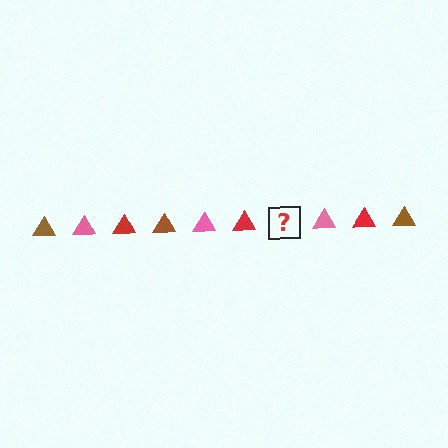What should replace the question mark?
The question mark should be replaced with a brown triangle.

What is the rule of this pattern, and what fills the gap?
The rule is that the pattern cycles through brown, pink, red triangles. The gap should be filled with a brown triangle.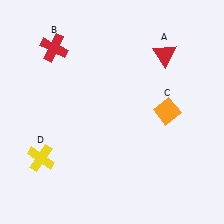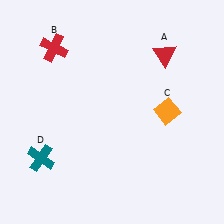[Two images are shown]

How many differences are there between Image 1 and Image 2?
There is 1 difference between the two images.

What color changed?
The cross (D) changed from yellow in Image 1 to teal in Image 2.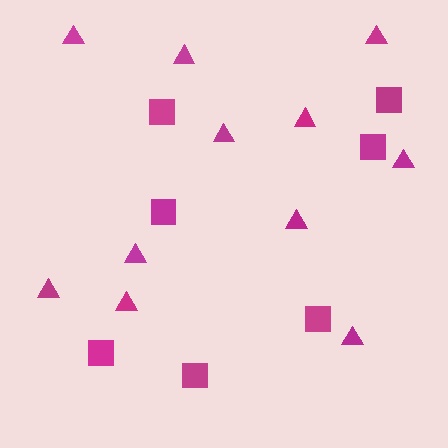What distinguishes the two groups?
There are 2 groups: one group of triangles (11) and one group of squares (7).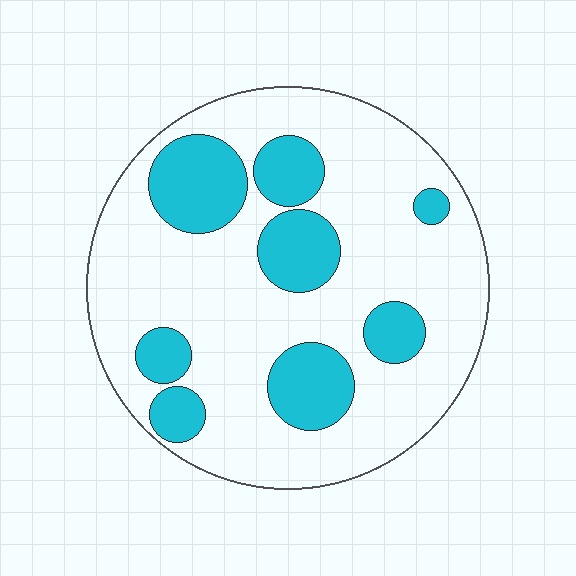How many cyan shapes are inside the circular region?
8.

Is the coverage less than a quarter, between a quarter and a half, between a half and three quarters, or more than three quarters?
Between a quarter and a half.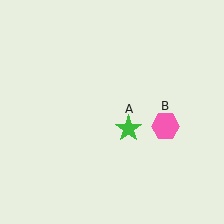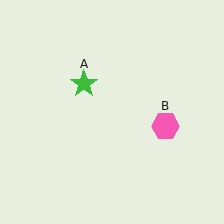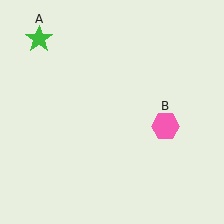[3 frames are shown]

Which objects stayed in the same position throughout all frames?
Pink hexagon (object B) remained stationary.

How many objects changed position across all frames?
1 object changed position: green star (object A).